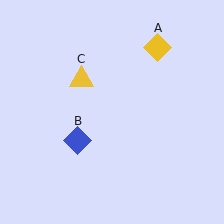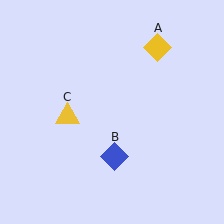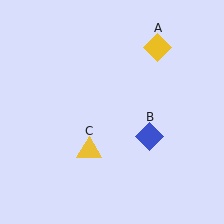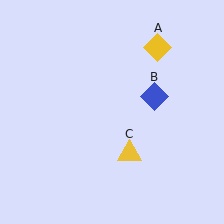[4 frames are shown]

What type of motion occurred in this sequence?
The blue diamond (object B), yellow triangle (object C) rotated counterclockwise around the center of the scene.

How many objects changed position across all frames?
2 objects changed position: blue diamond (object B), yellow triangle (object C).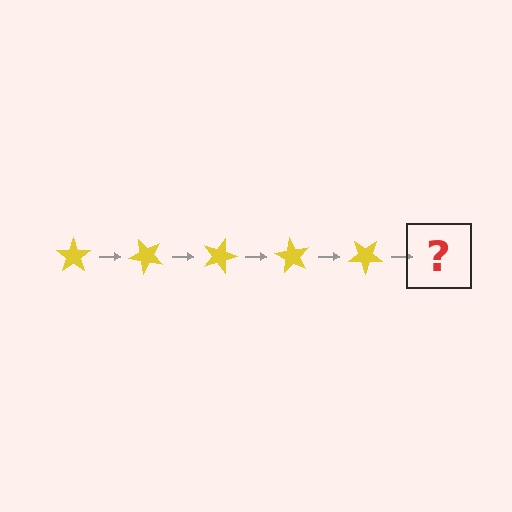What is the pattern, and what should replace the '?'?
The pattern is that the star rotates 45 degrees each step. The '?' should be a yellow star rotated 225 degrees.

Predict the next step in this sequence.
The next step is a yellow star rotated 225 degrees.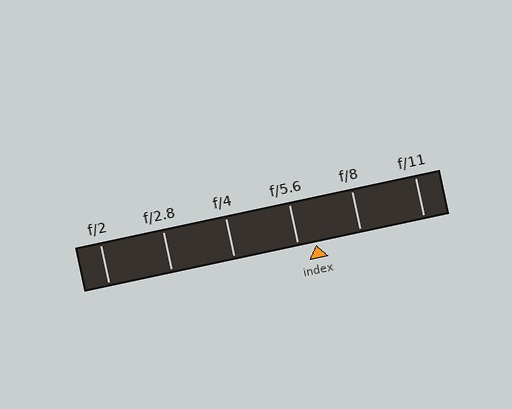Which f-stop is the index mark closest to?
The index mark is closest to f/5.6.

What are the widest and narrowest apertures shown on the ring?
The widest aperture shown is f/2 and the narrowest is f/11.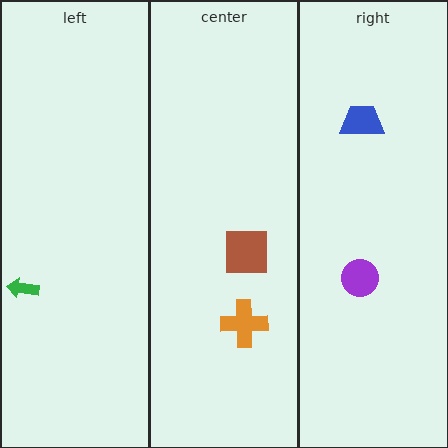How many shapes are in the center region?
2.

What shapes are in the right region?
The purple circle, the blue trapezoid.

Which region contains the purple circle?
The right region.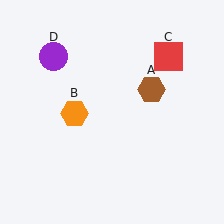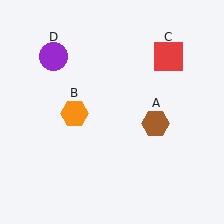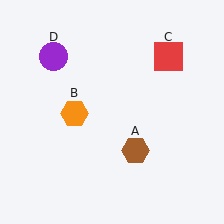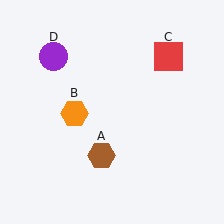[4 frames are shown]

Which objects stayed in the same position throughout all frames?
Orange hexagon (object B) and red square (object C) and purple circle (object D) remained stationary.